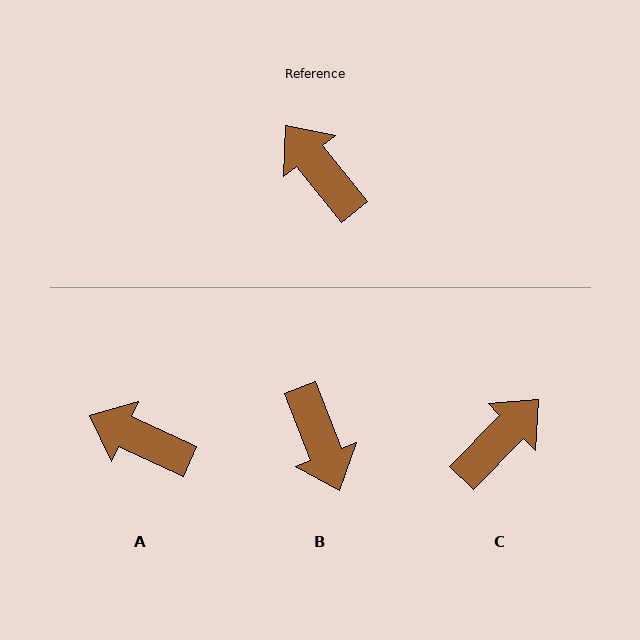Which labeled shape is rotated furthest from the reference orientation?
B, about 162 degrees away.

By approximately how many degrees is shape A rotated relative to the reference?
Approximately 27 degrees counter-clockwise.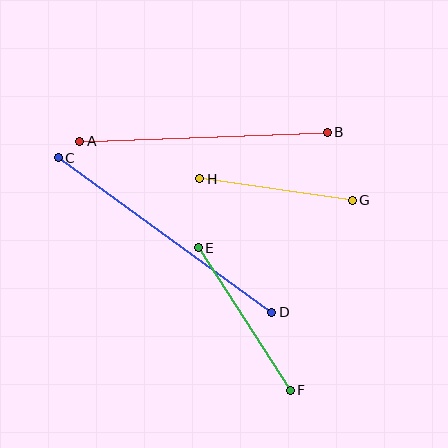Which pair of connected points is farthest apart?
Points C and D are farthest apart.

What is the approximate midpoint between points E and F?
The midpoint is at approximately (244, 319) pixels.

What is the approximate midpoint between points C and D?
The midpoint is at approximately (165, 235) pixels.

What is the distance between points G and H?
The distance is approximately 154 pixels.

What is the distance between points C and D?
The distance is approximately 264 pixels.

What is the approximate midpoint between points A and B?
The midpoint is at approximately (204, 137) pixels.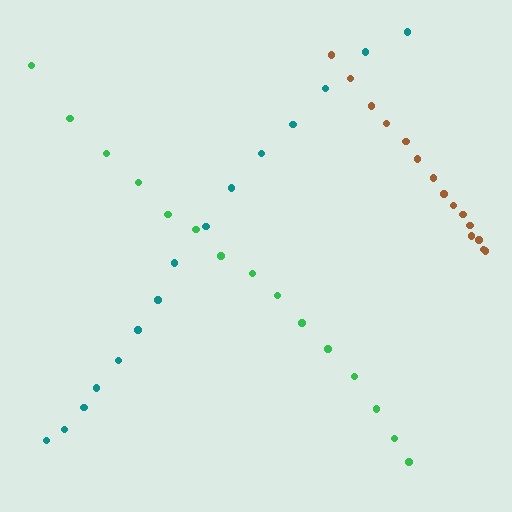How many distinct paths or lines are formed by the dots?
There are 3 distinct paths.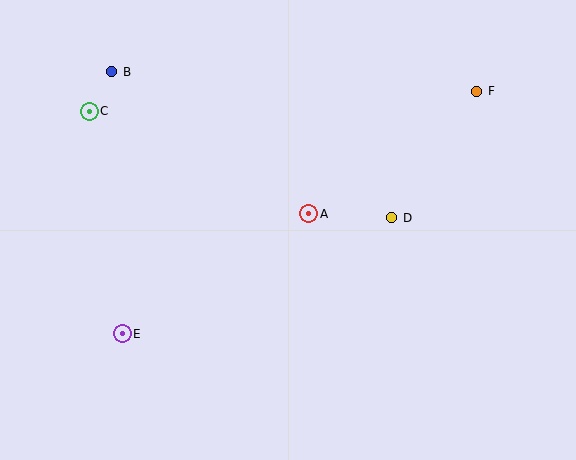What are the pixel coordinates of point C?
Point C is at (89, 111).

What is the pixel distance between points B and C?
The distance between B and C is 45 pixels.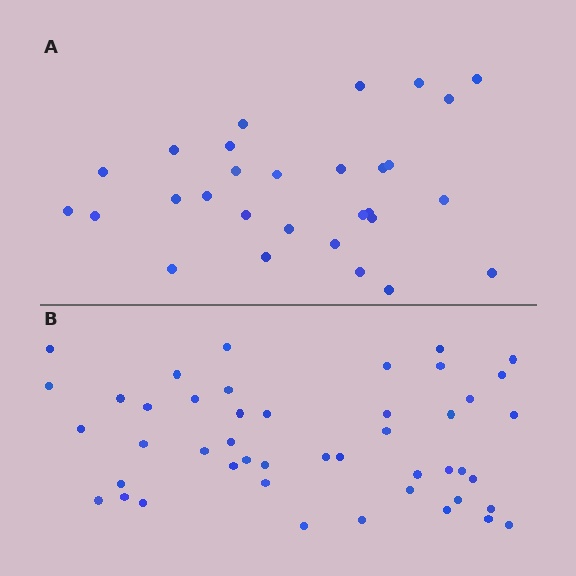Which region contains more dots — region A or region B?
Region B (the bottom region) has more dots.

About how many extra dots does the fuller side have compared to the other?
Region B has approximately 15 more dots than region A.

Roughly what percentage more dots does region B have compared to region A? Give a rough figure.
About 60% more.